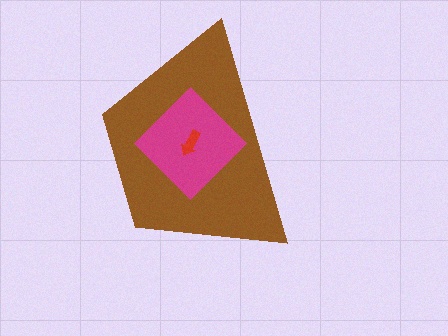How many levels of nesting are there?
3.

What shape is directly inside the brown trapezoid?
The magenta diamond.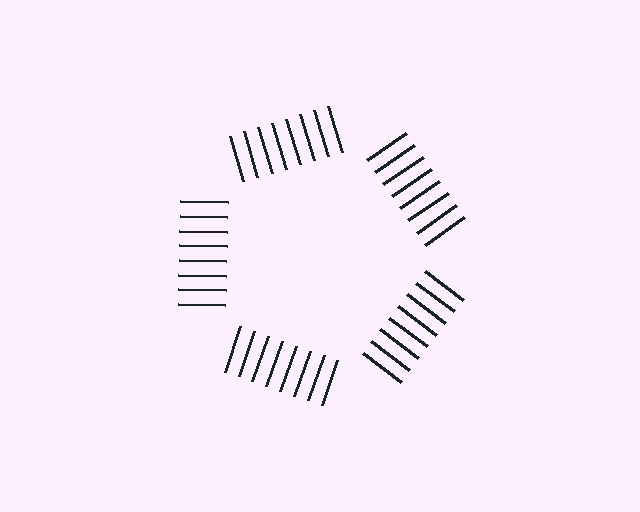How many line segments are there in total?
40 — 8 along each of the 5 edges.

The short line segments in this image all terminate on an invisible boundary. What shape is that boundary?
An illusory pentagon — the line segments terminate on its edges but no continuous stroke is drawn.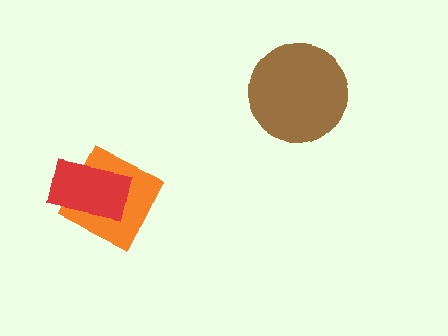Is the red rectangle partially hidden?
No, no other shape covers it.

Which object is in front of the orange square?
The red rectangle is in front of the orange square.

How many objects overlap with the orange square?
1 object overlaps with the orange square.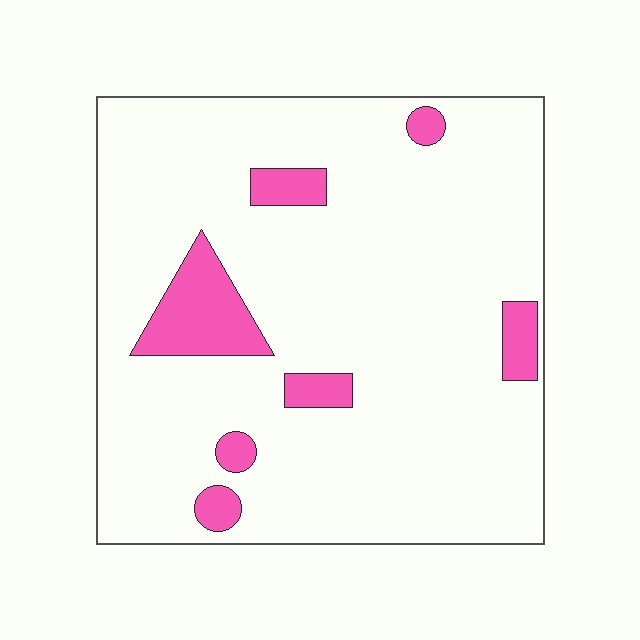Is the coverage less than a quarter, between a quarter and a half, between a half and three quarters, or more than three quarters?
Less than a quarter.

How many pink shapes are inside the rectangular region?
7.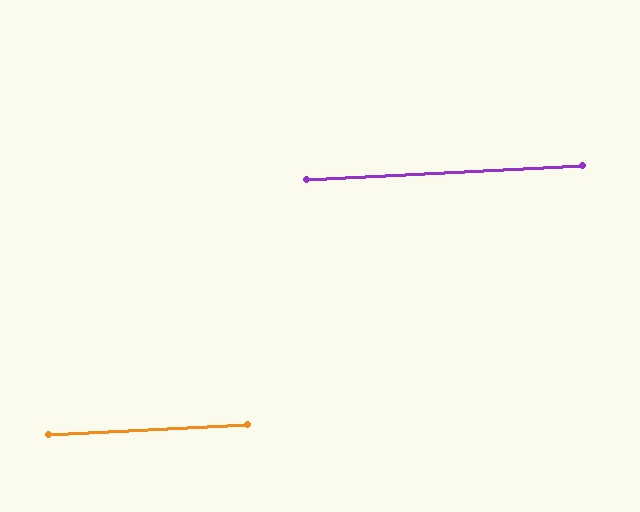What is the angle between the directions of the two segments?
Approximately 0 degrees.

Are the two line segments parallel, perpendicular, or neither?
Parallel — their directions differ by only 0.3°.